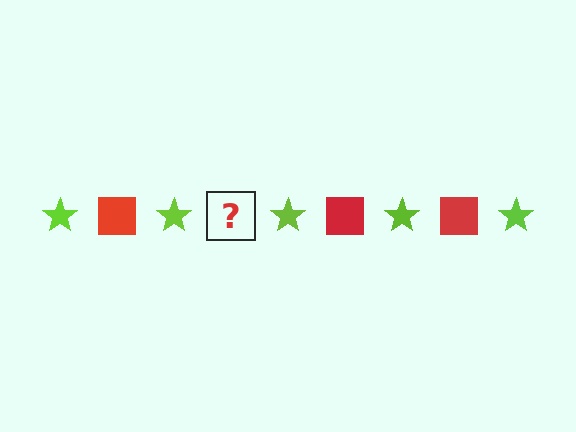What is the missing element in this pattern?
The missing element is a red square.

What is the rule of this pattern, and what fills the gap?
The rule is that the pattern alternates between lime star and red square. The gap should be filled with a red square.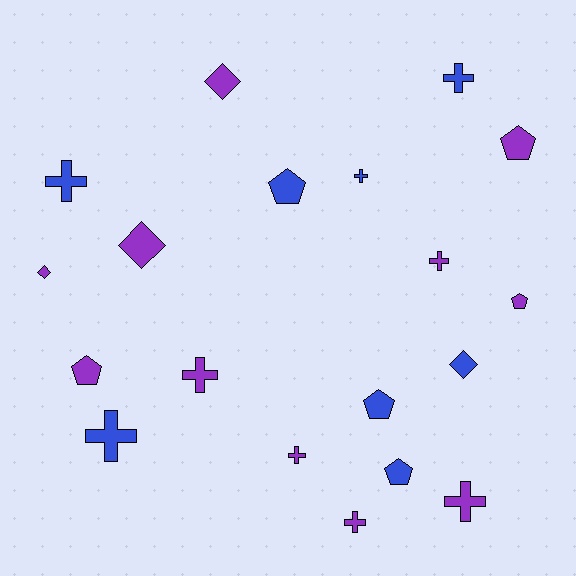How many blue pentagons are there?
There are 3 blue pentagons.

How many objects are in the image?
There are 19 objects.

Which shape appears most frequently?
Cross, with 9 objects.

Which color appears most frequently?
Purple, with 11 objects.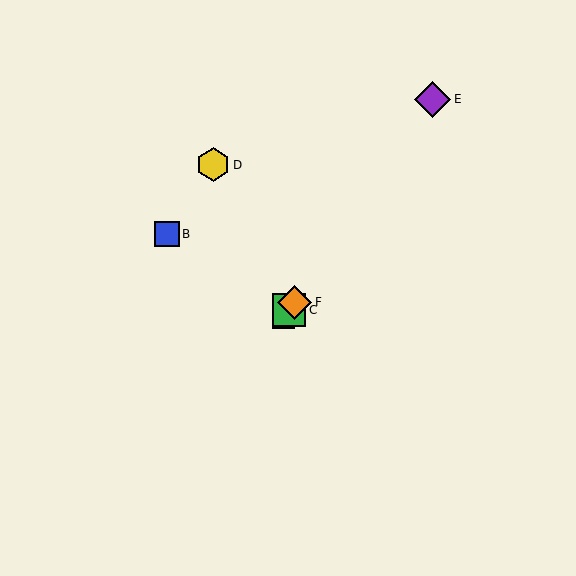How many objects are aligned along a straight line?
4 objects (A, C, E, F) are aligned along a straight line.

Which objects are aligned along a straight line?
Objects A, C, E, F are aligned along a straight line.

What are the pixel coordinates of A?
Object A is at (284, 318).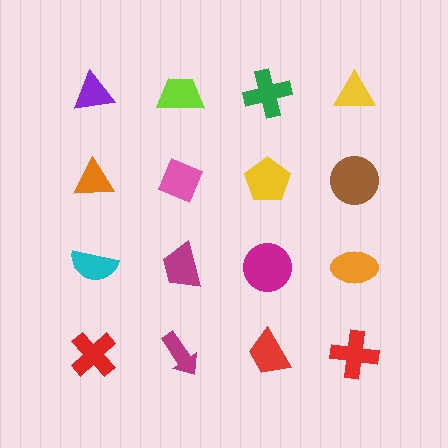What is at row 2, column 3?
A yellow pentagon.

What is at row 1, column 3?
A green cross.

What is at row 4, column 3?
A red trapezoid.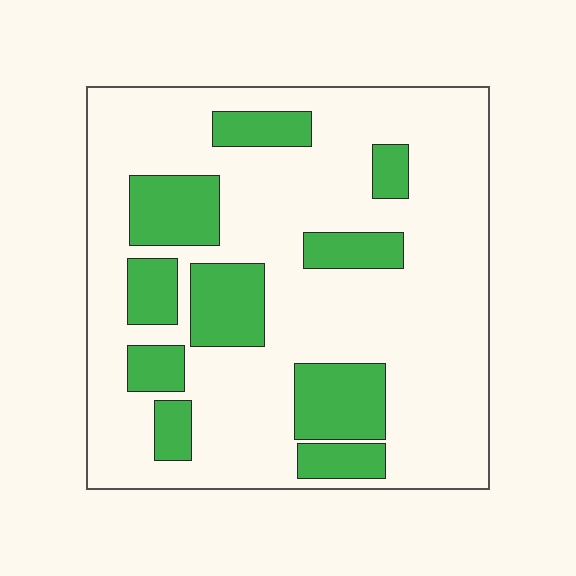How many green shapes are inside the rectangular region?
10.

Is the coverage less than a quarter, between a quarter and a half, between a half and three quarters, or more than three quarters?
Between a quarter and a half.